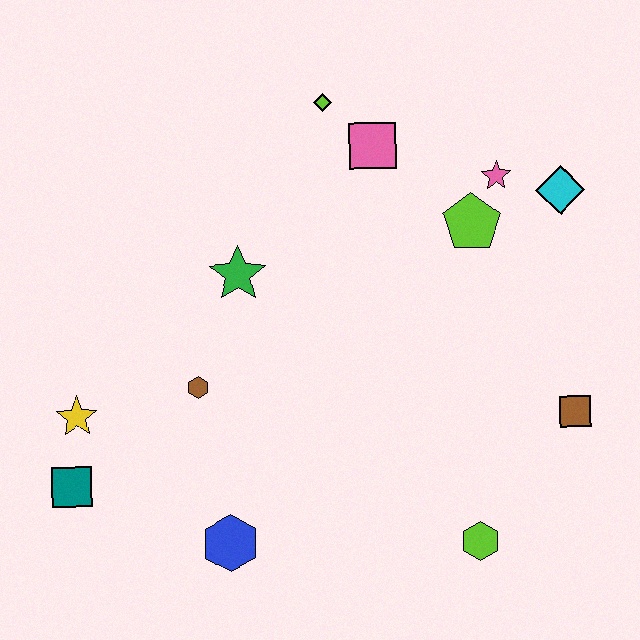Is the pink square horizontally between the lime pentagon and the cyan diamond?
No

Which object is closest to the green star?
The brown hexagon is closest to the green star.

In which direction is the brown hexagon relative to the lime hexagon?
The brown hexagon is to the left of the lime hexagon.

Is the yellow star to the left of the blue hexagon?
Yes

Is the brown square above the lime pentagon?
No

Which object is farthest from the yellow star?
The cyan diamond is farthest from the yellow star.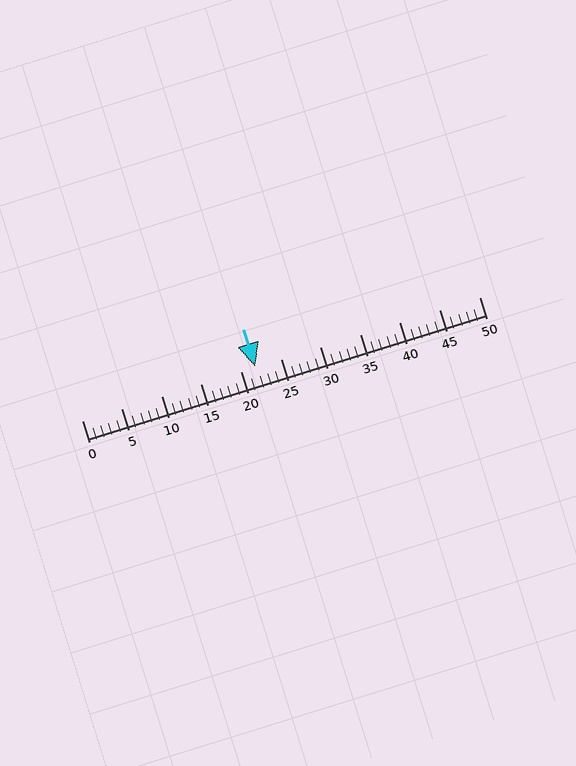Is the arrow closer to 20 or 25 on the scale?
The arrow is closer to 20.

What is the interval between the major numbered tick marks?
The major tick marks are spaced 5 units apart.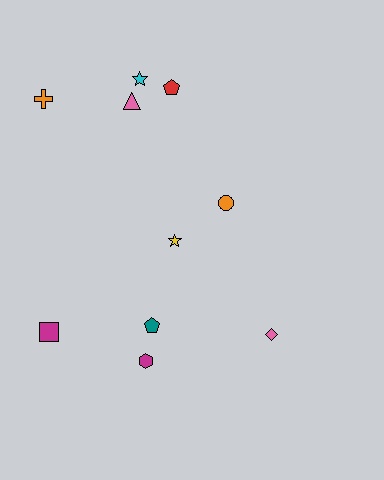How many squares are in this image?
There is 1 square.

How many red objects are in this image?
There is 1 red object.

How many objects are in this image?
There are 10 objects.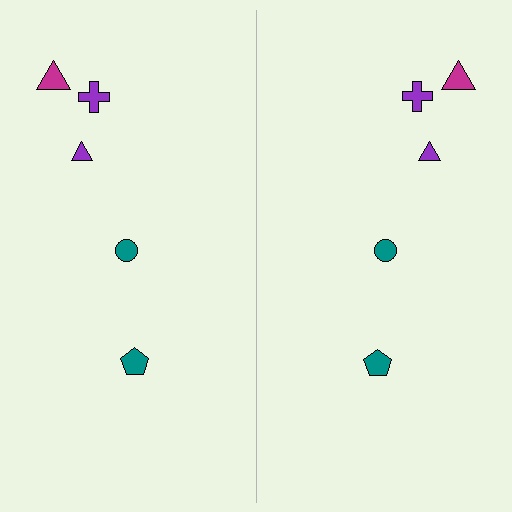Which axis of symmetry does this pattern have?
The pattern has a vertical axis of symmetry running through the center of the image.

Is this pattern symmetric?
Yes, this pattern has bilateral (reflection) symmetry.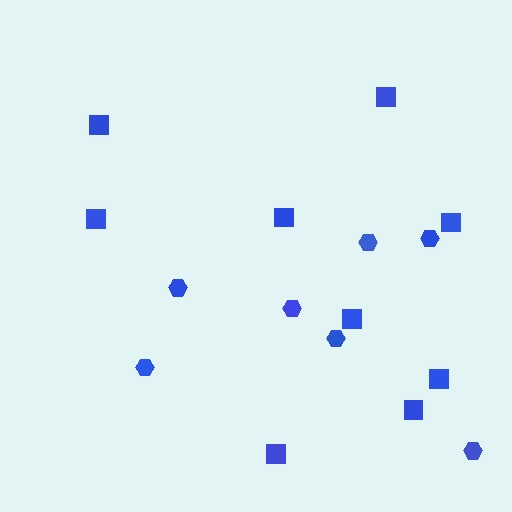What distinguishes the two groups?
There are 2 groups: one group of hexagons (7) and one group of squares (9).